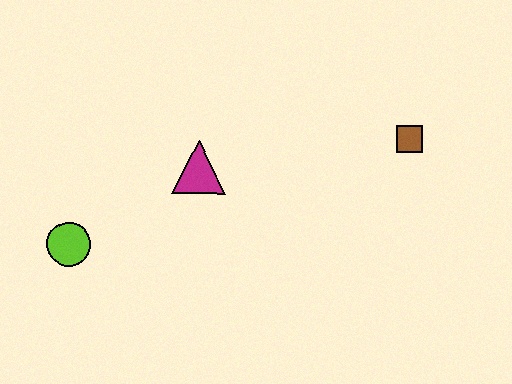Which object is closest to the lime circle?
The magenta triangle is closest to the lime circle.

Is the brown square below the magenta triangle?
No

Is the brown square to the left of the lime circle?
No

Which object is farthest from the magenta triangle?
The brown square is farthest from the magenta triangle.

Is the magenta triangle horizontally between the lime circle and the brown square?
Yes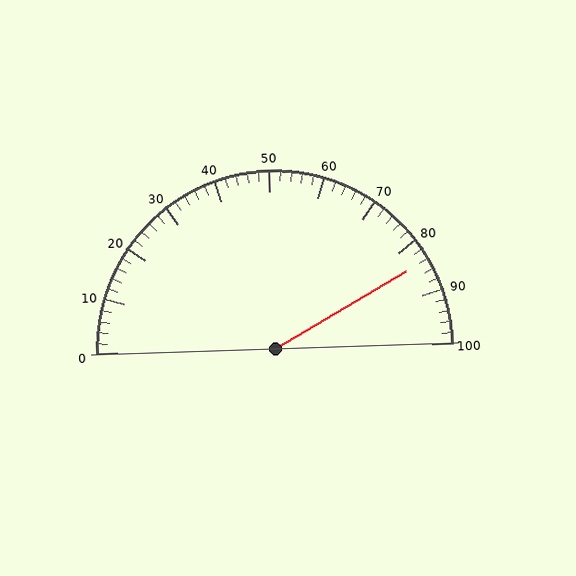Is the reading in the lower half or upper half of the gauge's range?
The reading is in the upper half of the range (0 to 100).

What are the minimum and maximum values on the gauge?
The gauge ranges from 0 to 100.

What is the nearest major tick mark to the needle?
The nearest major tick mark is 80.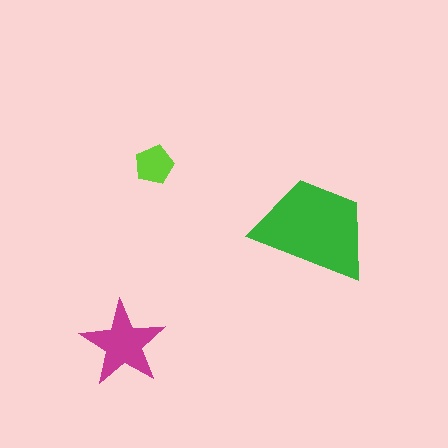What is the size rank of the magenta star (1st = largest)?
2nd.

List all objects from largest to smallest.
The green trapezoid, the magenta star, the lime pentagon.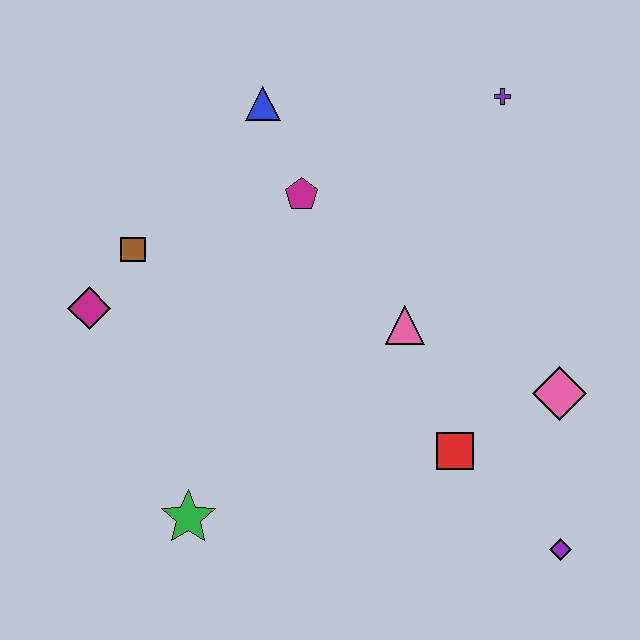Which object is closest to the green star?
The magenta diamond is closest to the green star.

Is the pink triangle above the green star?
Yes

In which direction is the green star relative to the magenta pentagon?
The green star is below the magenta pentagon.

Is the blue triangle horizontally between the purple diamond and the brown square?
Yes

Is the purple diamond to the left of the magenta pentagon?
No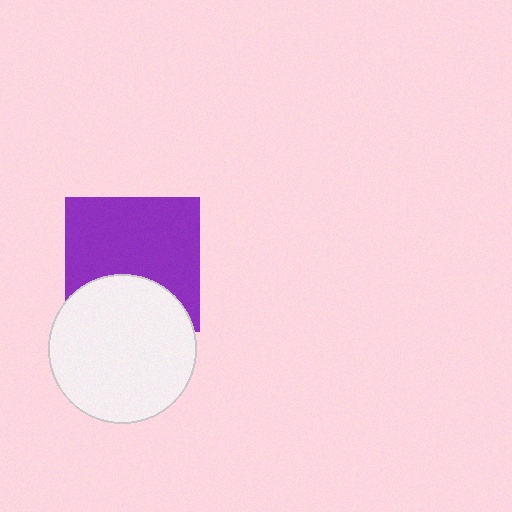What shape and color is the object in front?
The object in front is a white circle.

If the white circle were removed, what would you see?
You would see the complete purple square.